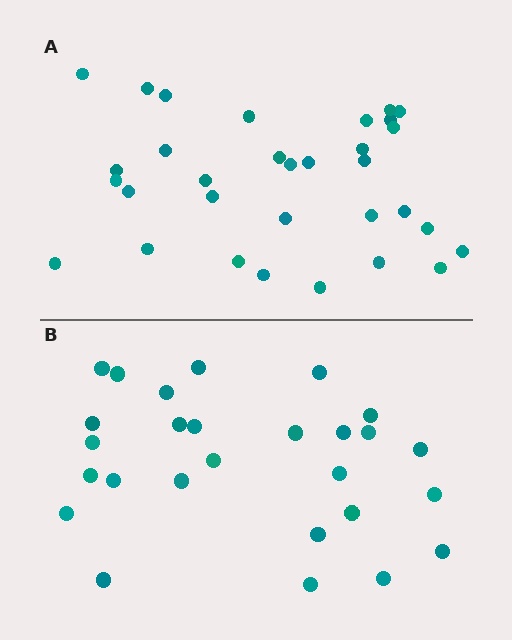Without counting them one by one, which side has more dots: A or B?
Region A (the top region) has more dots.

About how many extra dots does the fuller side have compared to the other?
Region A has about 5 more dots than region B.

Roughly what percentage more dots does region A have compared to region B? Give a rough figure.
About 20% more.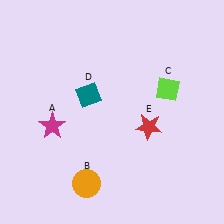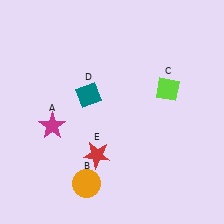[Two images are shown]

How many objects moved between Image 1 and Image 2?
1 object moved between the two images.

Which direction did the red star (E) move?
The red star (E) moved left.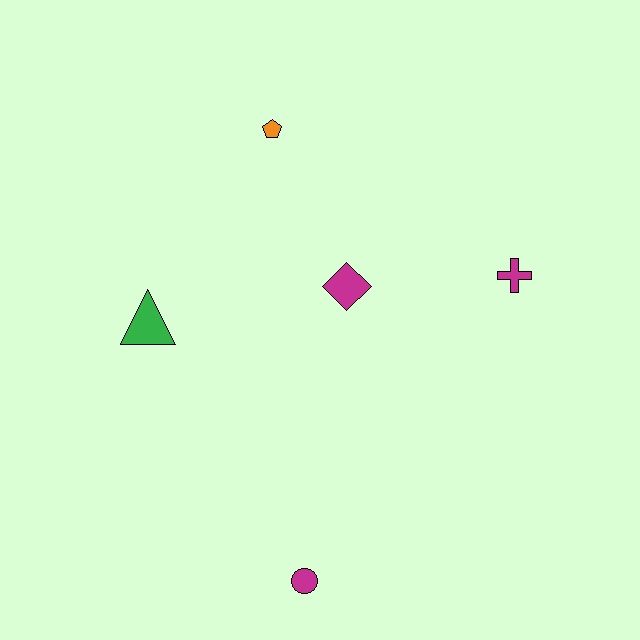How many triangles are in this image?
There is 1 triangle.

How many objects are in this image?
There are 5 objects.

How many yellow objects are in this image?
There are no yellow objects.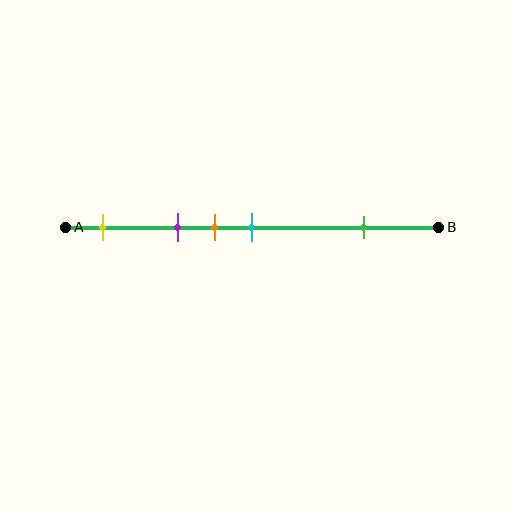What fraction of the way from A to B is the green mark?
The green mark is approximately 80% (0.8) of the way from A to B.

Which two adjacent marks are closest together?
The orange and cyan marks are the closest adjacent pair.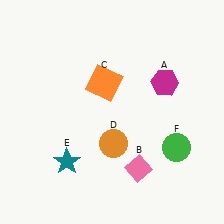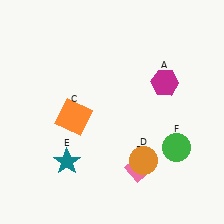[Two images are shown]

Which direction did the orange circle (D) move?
The orange circle (D) moved right.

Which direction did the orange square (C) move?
The orange square (C) moved down.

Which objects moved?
The objects that moved are: the orange square (C), the orange circle (D).